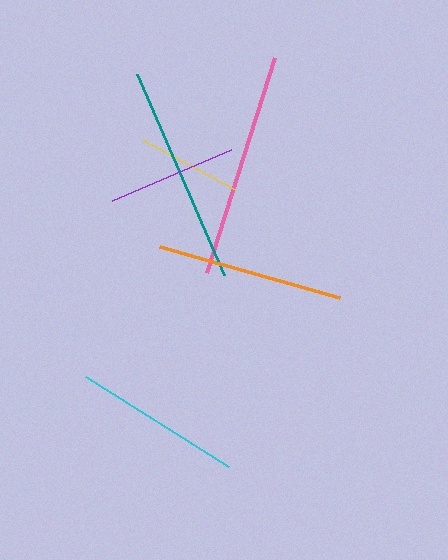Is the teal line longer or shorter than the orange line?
The teal line is longer than the orange line.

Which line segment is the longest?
The pink line is the longest at approximately 225 pixels.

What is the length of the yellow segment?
The yellow segment is approximately 106 pixels long.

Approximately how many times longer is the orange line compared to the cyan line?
The orange line is approximately 1.1 times the length of the cyan line.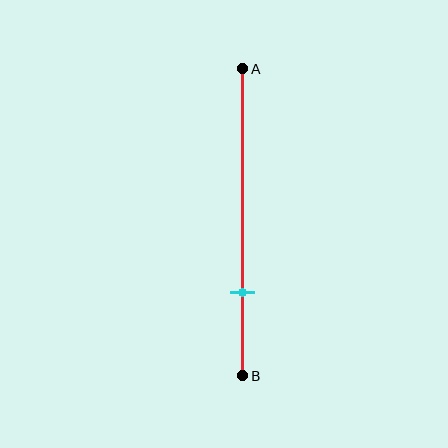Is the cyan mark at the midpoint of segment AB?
No, the mark is at about 75% from A, not at the 50% midpoint.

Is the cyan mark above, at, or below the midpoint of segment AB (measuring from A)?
The cyan mark is below the midpoint of segment AB.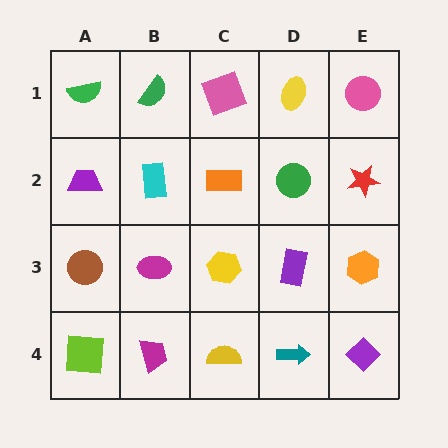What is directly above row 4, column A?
A brown circle.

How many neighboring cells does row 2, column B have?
4.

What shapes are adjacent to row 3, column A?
A purple trapezoid (row 2, column A), a lime square (row 4, column A), a magenta ellipse (row 3, column B).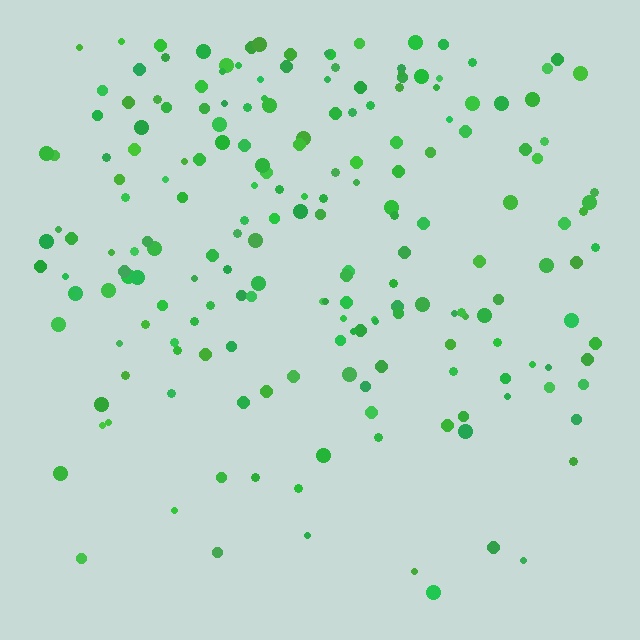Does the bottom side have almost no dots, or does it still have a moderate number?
Still a moderate number, just noticeably fewer than the top.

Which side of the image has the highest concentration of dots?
The top.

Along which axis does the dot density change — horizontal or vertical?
Vertical.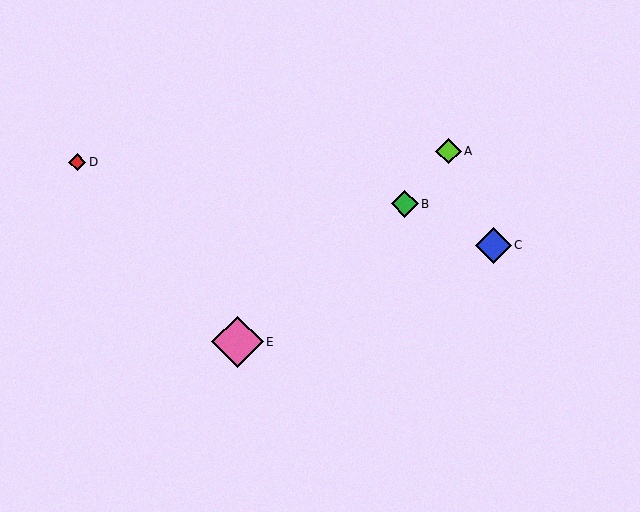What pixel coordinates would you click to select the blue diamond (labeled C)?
Click at (493, 245) to select the blue diamond C.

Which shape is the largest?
The pink diamond (labeled E) is the largest.